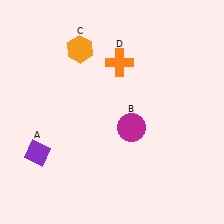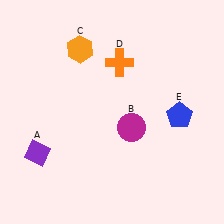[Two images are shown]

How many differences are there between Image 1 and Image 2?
There is 1 difference between the two images.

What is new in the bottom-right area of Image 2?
A blue pentagon (E) was added in the bottom-right area of Image 2.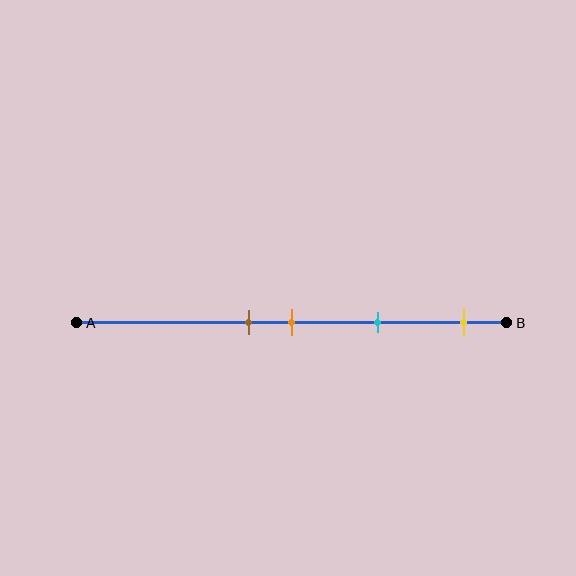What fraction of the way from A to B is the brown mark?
The brown mark is approximately 40% (0.4) of the way from A to B.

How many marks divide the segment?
There are 4 marks dividing the segment.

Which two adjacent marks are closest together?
The brown and orange marks are the closest adjacent pair.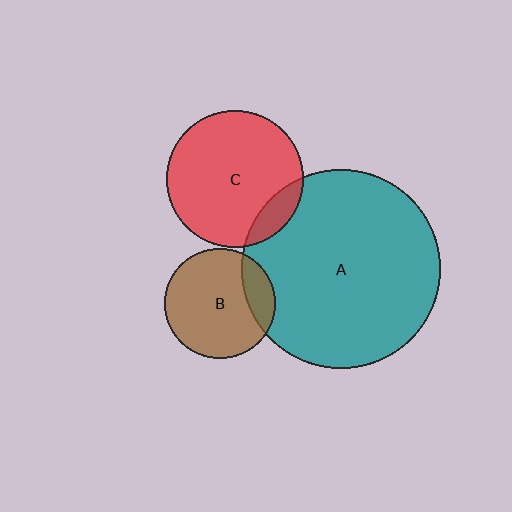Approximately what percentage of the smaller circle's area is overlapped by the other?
Approximately 15%.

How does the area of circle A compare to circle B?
Approximately 3.2 times.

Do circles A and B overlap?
Yes.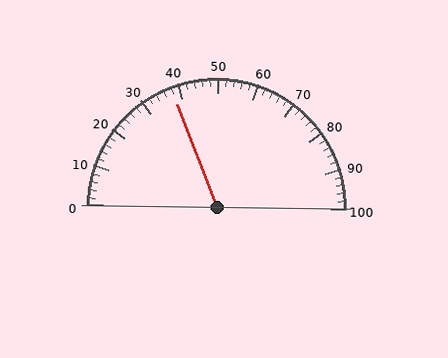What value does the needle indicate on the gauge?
The needle indicates approximately 38.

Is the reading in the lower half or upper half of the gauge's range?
The reading is in the lower half of the range (0 to 100).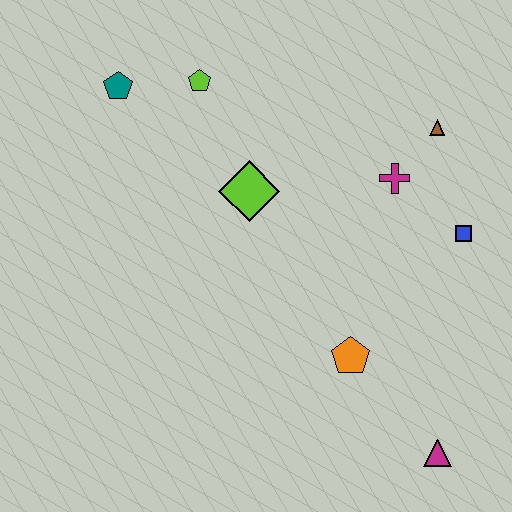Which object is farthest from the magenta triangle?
The teal pentagon is farthest from the magenta triangle.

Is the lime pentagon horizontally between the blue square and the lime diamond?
No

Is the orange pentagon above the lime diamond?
No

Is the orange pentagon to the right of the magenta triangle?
No